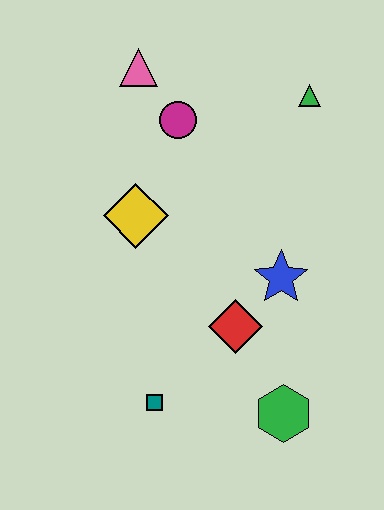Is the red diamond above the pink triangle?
No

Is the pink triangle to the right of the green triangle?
No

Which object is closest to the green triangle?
The magenta circle is closest to the green triangle.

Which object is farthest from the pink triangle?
The green hexagon is farthest from the pink triangle.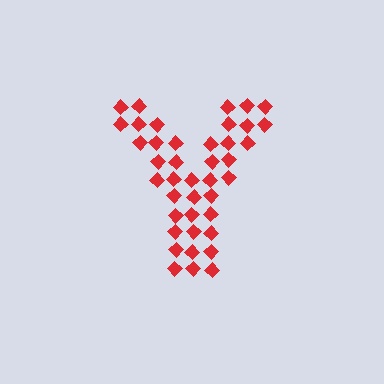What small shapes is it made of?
It is made of small diamonds.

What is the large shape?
The large shape is the letter Y.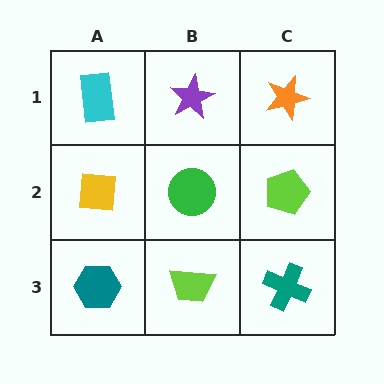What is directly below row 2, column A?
A teal hexagon.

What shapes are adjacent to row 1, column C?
A lime pentagon (row 2, column C), a purple star (row 1, column B).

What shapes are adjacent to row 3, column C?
A lime pentagon (row 2, column C), a lime trapezoid (row 3, column B).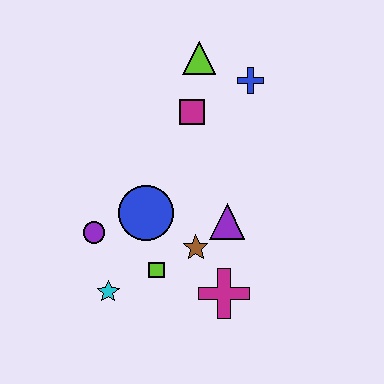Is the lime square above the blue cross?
No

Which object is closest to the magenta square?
The lime triangle is closest to the magenta square.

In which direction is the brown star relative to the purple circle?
The brown star is to the right of the purple circle.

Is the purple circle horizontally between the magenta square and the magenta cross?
No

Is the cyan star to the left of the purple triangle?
Yes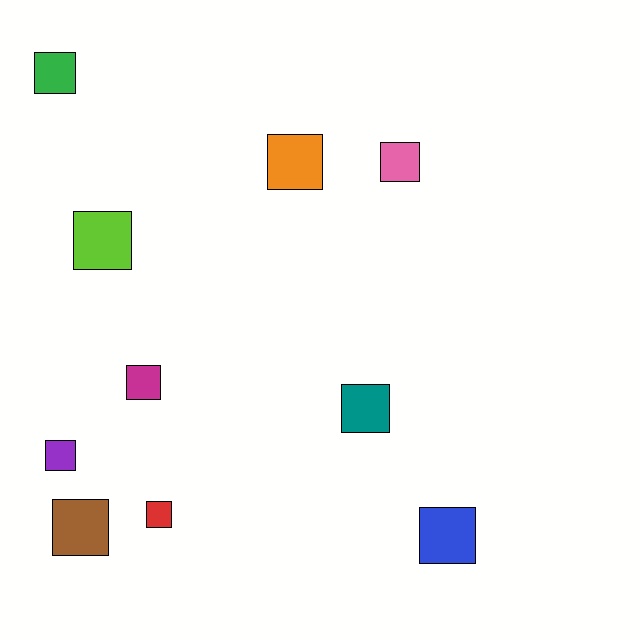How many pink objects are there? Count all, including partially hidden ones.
There is 1 pink object.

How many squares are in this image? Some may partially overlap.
There are 10 squares.